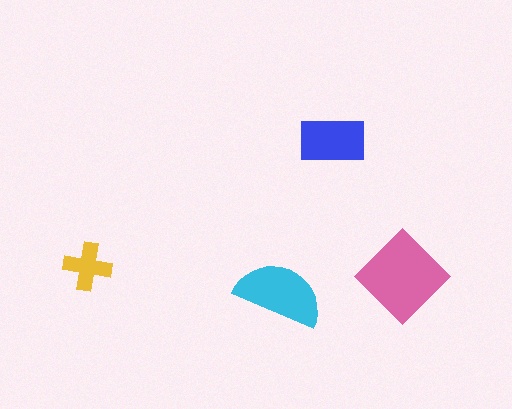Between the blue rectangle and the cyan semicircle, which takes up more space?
The cyan semicircle.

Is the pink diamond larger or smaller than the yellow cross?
Larger.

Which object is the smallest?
The yellow cross.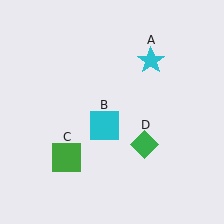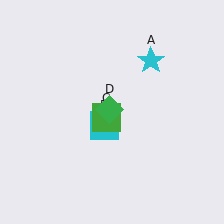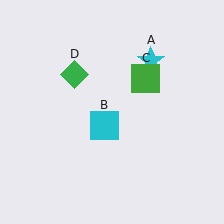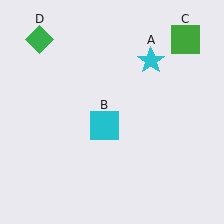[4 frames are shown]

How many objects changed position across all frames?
2 objects changed position: green square (object C), green diamond (object D).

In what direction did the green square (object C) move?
The green square (object C) moved up and to the right.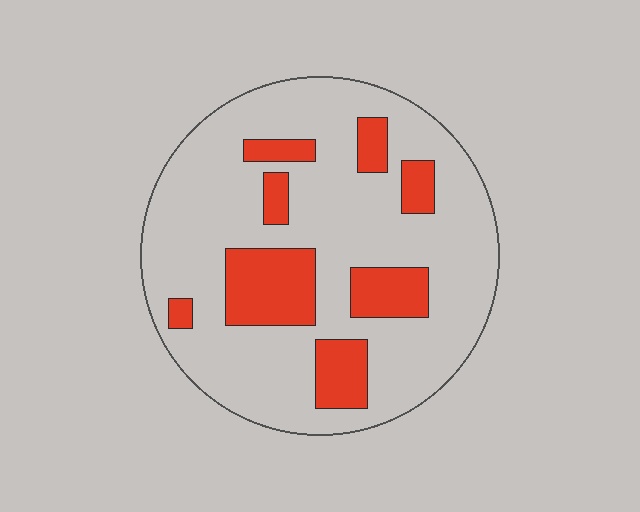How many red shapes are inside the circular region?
8.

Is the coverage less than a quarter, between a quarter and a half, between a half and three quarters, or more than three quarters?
Less than a quarter.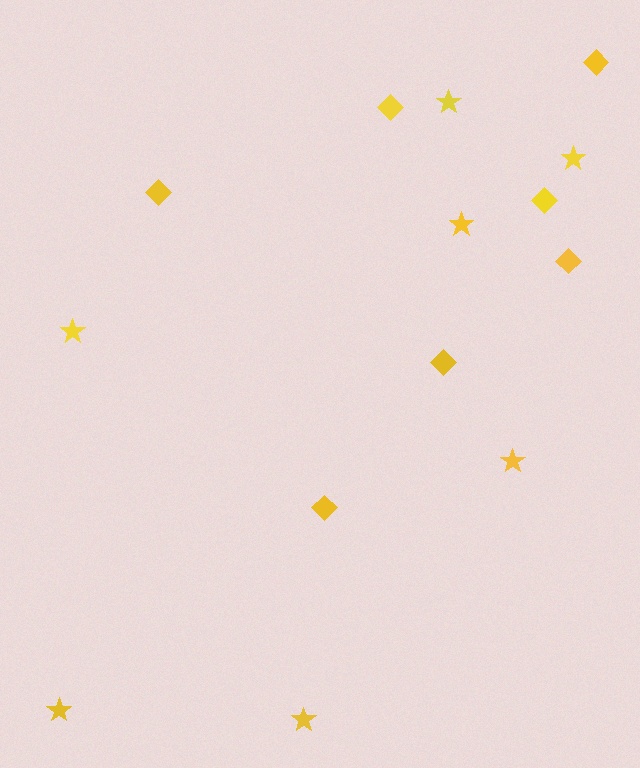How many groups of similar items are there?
There are 2 groups: one group of diamonds (7) and one group of stars (7).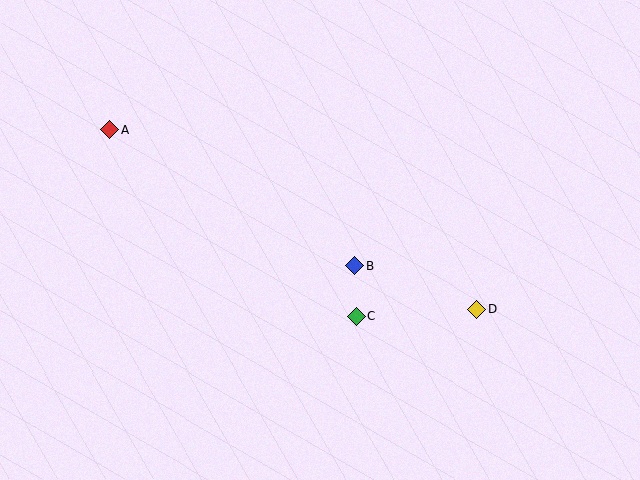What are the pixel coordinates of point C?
Point C is at (356, 316).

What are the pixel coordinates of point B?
Point B is at (354, 266).